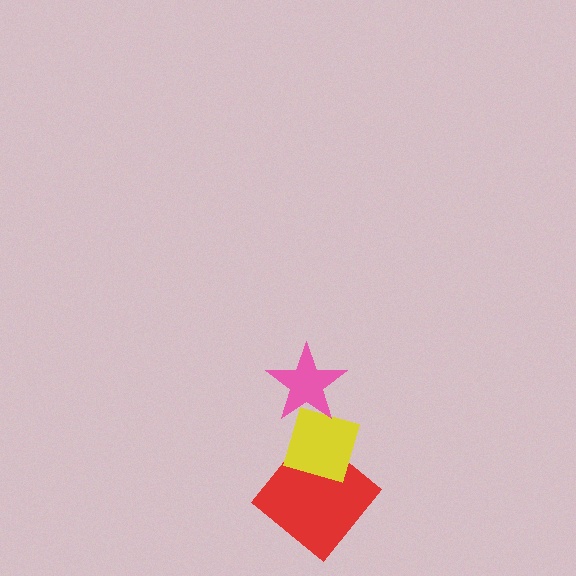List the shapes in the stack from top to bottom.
From top to bottom: the pink star, the yellow diamond, the red diamond.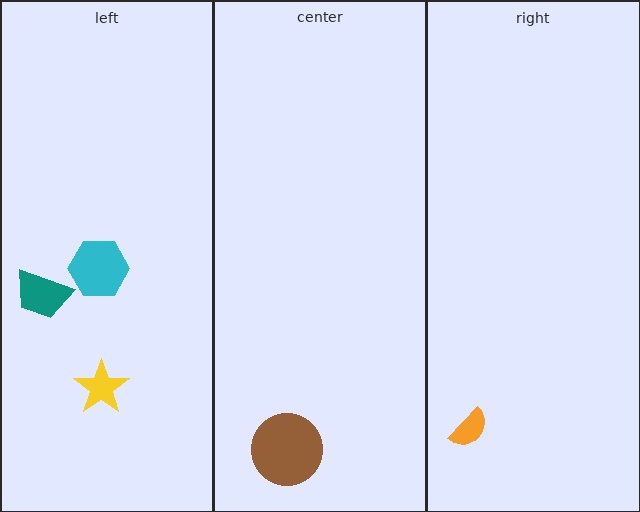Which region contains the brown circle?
The center region.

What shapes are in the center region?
The brown circle.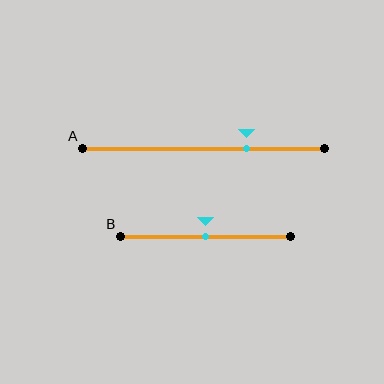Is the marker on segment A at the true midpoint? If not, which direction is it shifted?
No, the marker on segment A is shifted to the right by about 18% of the segment length.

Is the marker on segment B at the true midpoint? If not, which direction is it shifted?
Yes, the marker on segment B is at the true midpoint.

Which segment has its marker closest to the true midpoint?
Segment B has its marker closest to the true midpoint.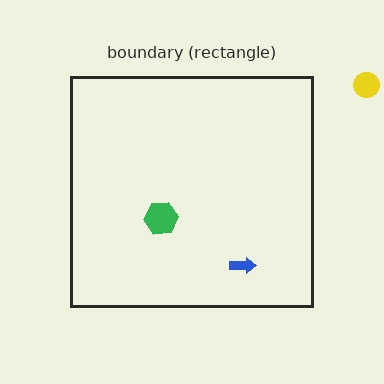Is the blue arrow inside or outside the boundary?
Inside.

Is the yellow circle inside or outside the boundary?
Outside.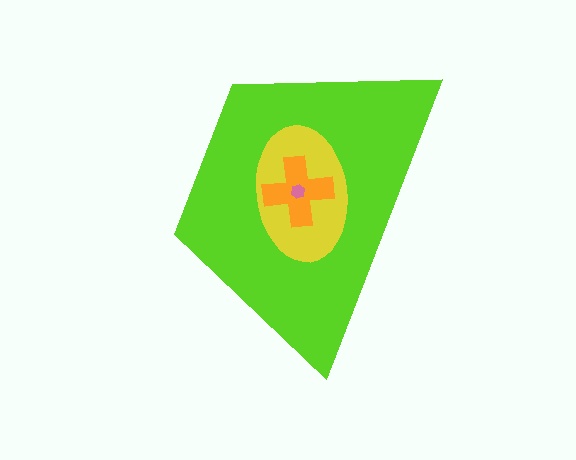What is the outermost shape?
The lime trapezoid.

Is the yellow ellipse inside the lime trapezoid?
Yes.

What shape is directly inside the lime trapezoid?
The yellow ellipse.